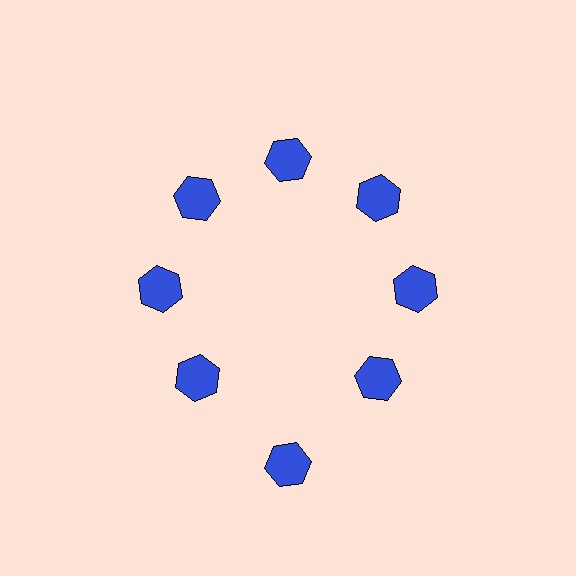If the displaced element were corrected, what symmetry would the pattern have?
It would have 8-fold rotational symmetry — the pattern would map onto itself every 45 degrees.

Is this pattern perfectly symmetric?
No. The 8 blue hexagons are arranged in a ring, but one element near the 6 o'clock position is pushed outward from the center, breaking the 8-fold rotational symmetry.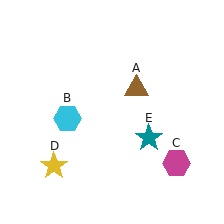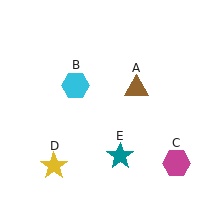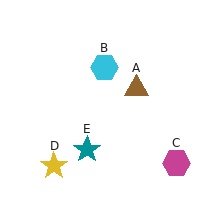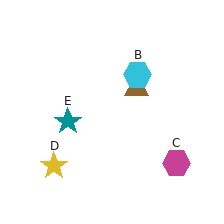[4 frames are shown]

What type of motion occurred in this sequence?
The cyan hexagon (object B), teal star (object E) rotated clockwise around the center of the scene.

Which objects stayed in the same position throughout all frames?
Brown triangle (object A) and magenta hexagon (object C) and yellow star (object D) remained stationary.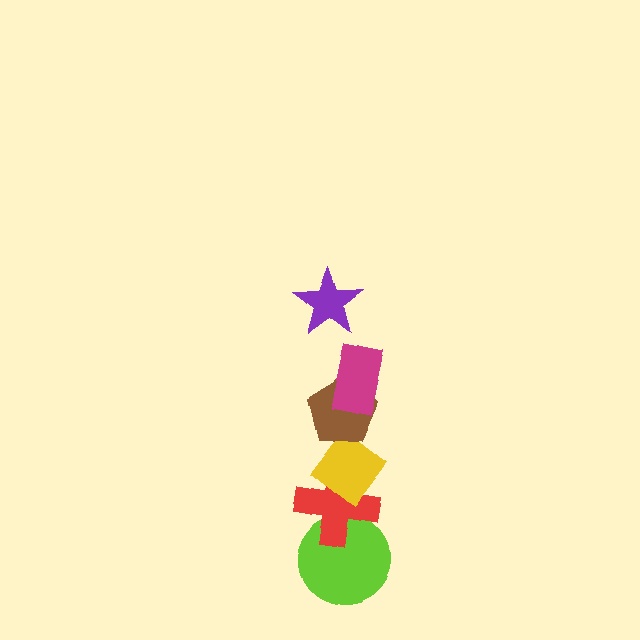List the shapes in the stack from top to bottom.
From top to bottom: the purple star, the magenta rectangle, the brown pentagon, the yellow diamond, the red cross, the lime circle.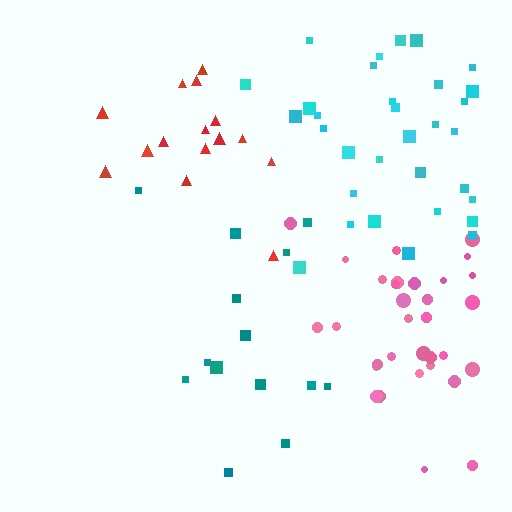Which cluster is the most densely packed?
Pink.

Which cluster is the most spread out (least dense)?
Teal.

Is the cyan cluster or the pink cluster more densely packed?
Pink.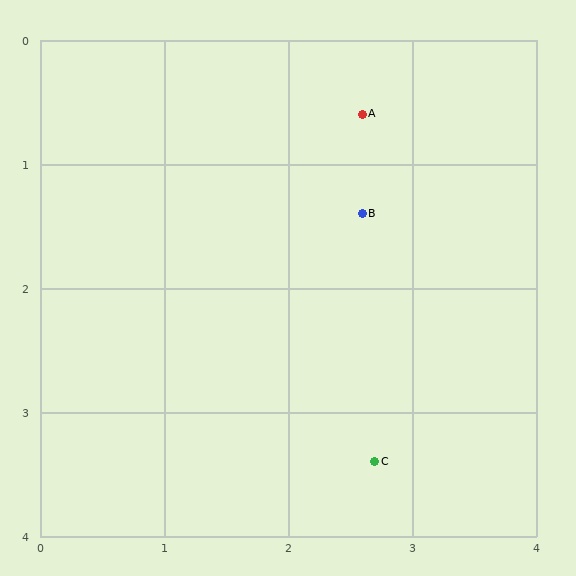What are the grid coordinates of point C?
Point C is at approximately (2.7, 3.4).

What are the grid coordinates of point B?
Point B is at approximately (2.6, 1.4).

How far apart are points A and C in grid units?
Points A and C are about 2.8 grid units apart.